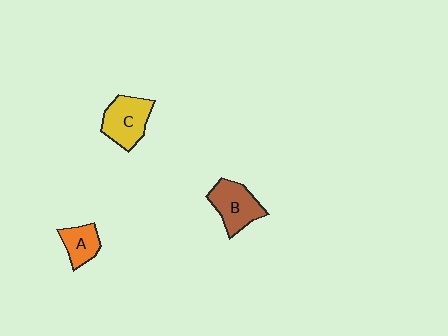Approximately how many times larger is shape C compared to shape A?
Approximately 1.6 times.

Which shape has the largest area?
Shape C (yellow).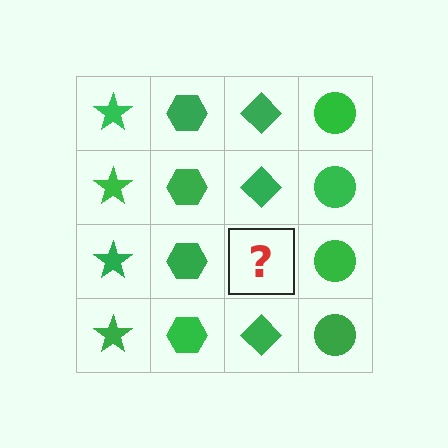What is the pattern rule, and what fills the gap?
The rule is that each column has a consistent shape. The gap should be filled with a green diamond.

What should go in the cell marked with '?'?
The missing cell should contain a green diamond.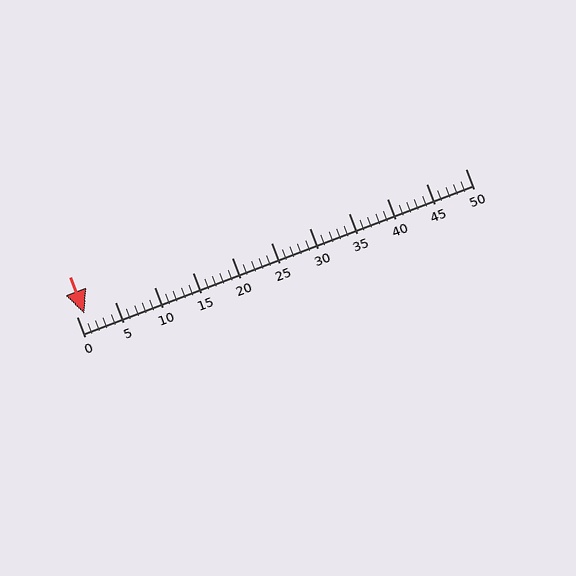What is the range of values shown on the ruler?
The ruler shows values from 0 to 50.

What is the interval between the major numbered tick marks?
The major tick marks are spaced 5 units apart.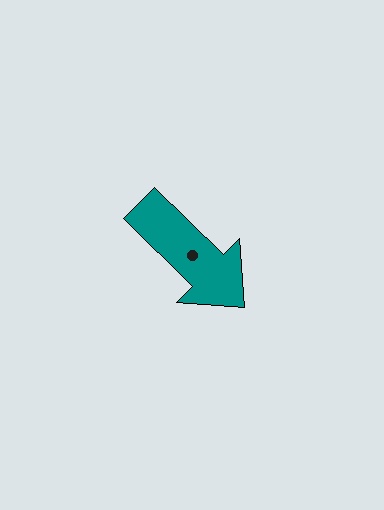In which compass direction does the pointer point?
Southeast.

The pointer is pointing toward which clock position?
Roughly 4 o'clock.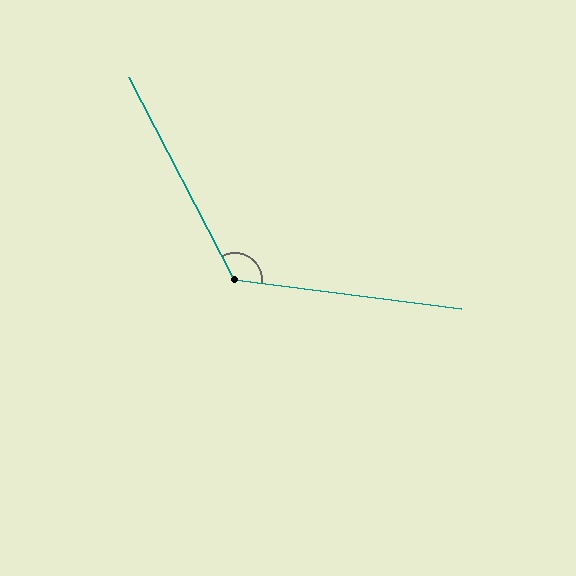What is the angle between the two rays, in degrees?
Approximately 125 degrees.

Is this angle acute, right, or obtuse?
It is obtuse.